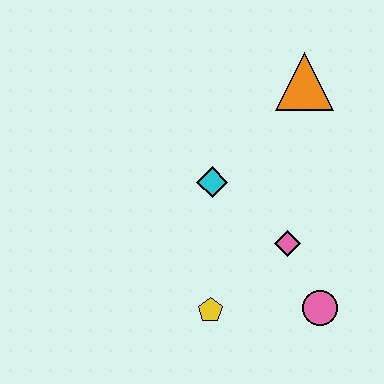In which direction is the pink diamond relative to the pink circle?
The pink diamond is above the pink circle.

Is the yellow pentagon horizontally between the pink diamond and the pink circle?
No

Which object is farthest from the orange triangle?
The yellow pentagon is farthest from the orange triangle.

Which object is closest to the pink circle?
The pink diamond is closest to the pink circle.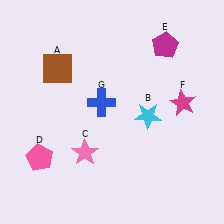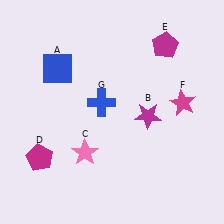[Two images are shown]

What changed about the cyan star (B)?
In Image 1, B is cyan. In Image 2, it changed to magenta.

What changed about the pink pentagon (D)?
In Image 1, D is pink. In Image 2, it changed to magenta.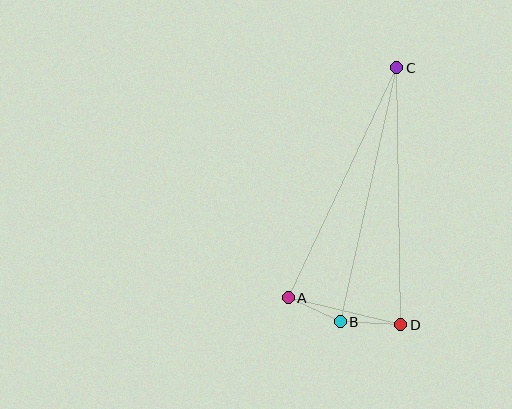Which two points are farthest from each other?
Points B and C are farthest from each other.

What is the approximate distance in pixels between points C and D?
The distance between C and D is approximately 257 pixels.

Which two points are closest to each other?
Points A and B are closest to each other.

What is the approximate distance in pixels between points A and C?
The distance between A and C is approximately 254 pixels.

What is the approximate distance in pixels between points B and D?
The distance between B and D is approximately 60 pixels.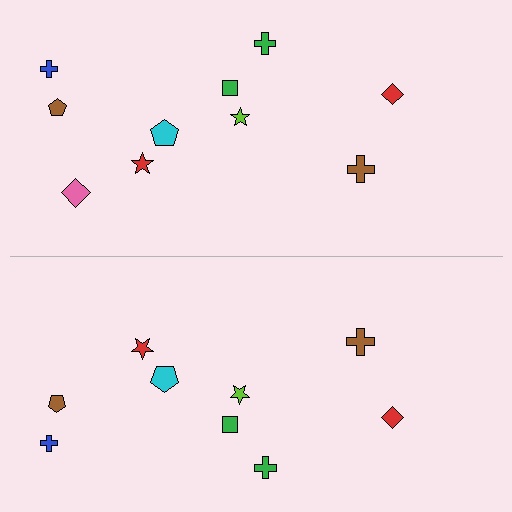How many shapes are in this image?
There are 19 shapes in this image.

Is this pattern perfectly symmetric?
No, the pattern is not perfectly symmetric. A pink diamond is missing from the bottom side.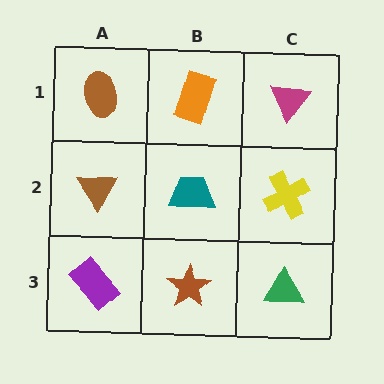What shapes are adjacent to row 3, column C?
A yellow cross (row 2, column C), a brown star (row 3, column B).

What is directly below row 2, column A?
A purple rectangle.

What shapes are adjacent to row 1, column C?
A yellow cross (row 2, column C), an orange rectangle (row 1, column B).